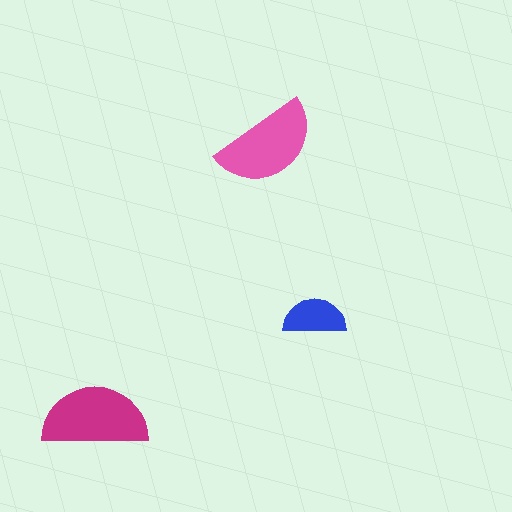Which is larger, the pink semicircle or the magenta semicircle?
The magenta one.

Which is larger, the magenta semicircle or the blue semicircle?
The magenta one.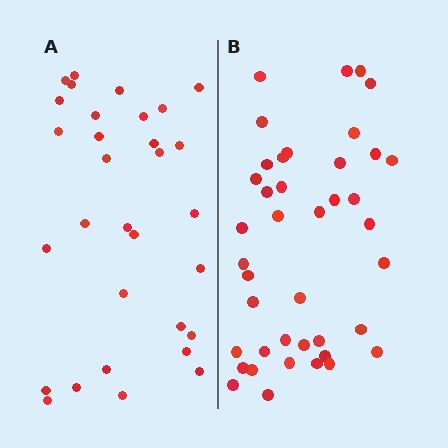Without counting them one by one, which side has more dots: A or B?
Region B (the right region) has more dots.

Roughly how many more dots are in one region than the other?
Region B has roughly 10 or so more dots than region A.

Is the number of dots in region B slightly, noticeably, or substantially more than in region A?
Region B has noticeably more, but not dramatically so. The ratio is roughly 1.3 to 1.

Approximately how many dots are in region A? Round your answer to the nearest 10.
About 30 dots. (The exact count is 31, which rounds to 30.)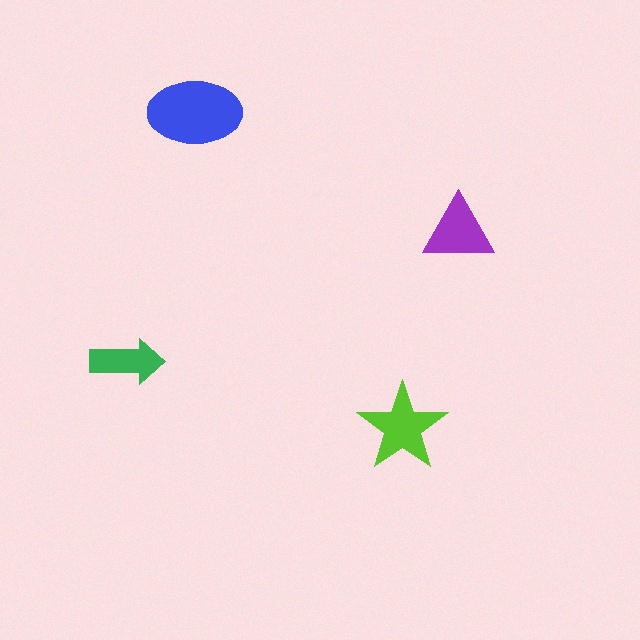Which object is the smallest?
The green arrow.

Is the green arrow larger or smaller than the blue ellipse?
Smaller.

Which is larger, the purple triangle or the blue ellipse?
The blue ellipse.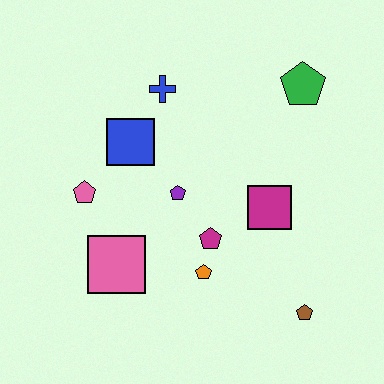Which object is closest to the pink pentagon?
The blue square is closest to the pink pentagon.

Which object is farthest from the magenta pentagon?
The green pentagon is farthest from the magenta pentagon.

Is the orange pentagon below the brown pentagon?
No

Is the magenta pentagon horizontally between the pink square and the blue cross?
No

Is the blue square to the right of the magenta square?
No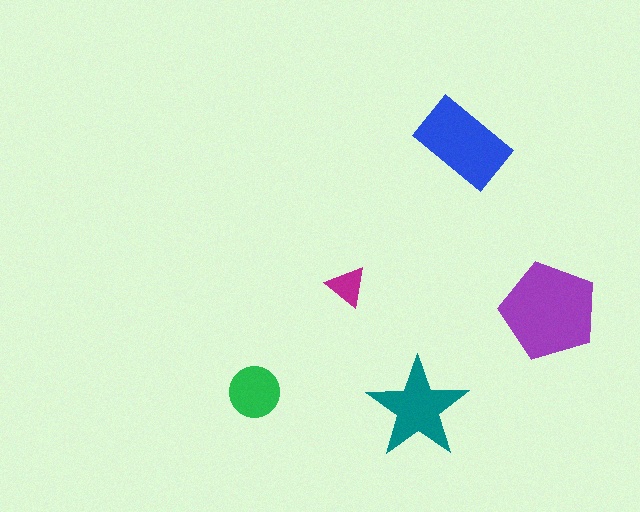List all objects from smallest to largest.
The magenta triangle, the green circle, the teal star, the blue rectangle, the purple pentagon.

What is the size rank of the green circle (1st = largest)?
4th.